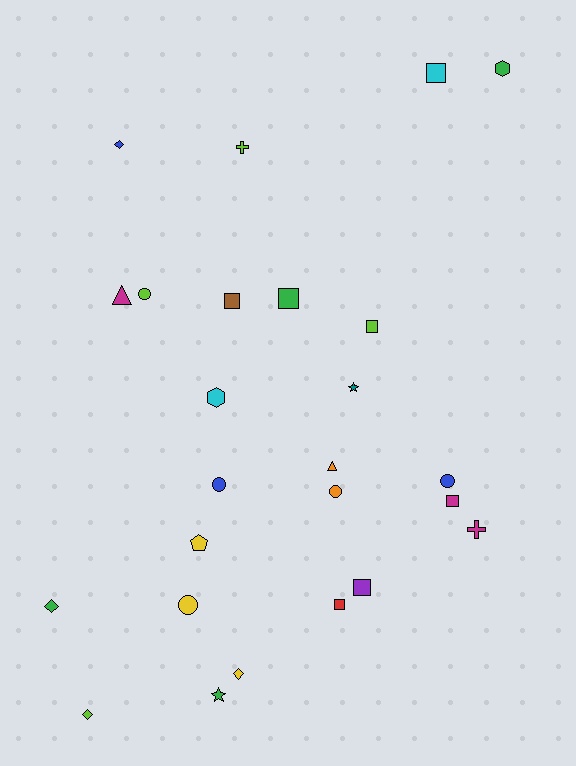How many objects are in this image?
There are 25 objects.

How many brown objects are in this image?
There is 1 brown object.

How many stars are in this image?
There are 2 stars.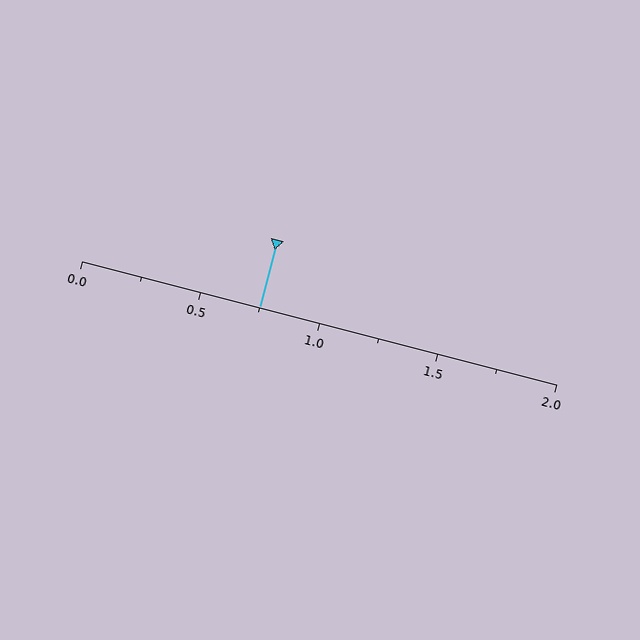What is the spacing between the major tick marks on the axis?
The major ticks are spaced 0.5 apart.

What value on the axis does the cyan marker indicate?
The marker indicates approximately 0.75.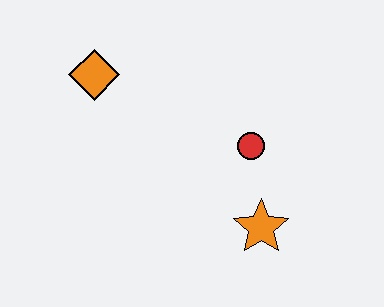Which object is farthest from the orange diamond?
The orange star is farthest from the orange diamond.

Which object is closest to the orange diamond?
The red circle is closest to the orange diamond.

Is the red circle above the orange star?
Yes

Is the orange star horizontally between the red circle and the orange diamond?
No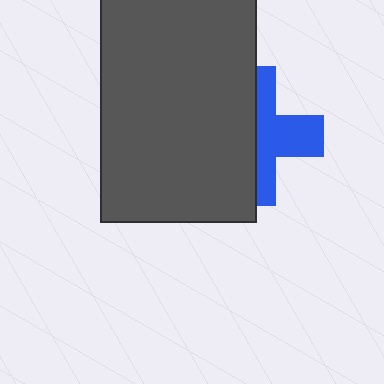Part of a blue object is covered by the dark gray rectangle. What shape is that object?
It is a cross.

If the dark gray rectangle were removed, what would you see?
You would see the complete blue cross.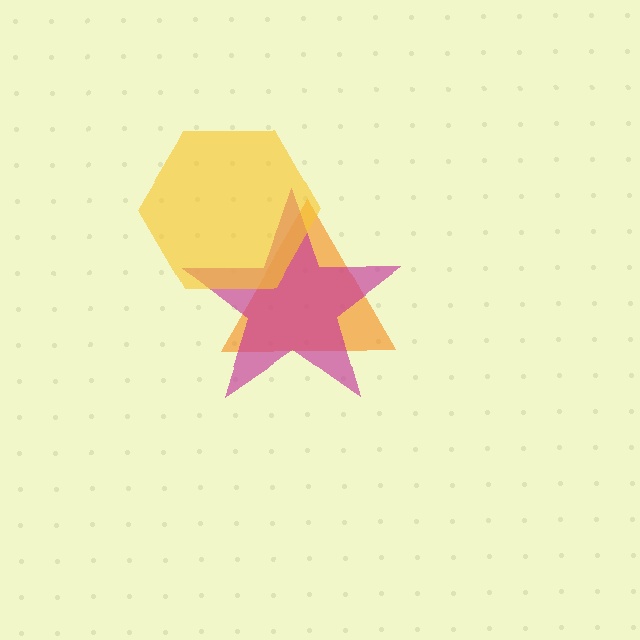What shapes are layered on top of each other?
The layered shapes are: an orange triangle, a magenta star, a yellow hexagon.